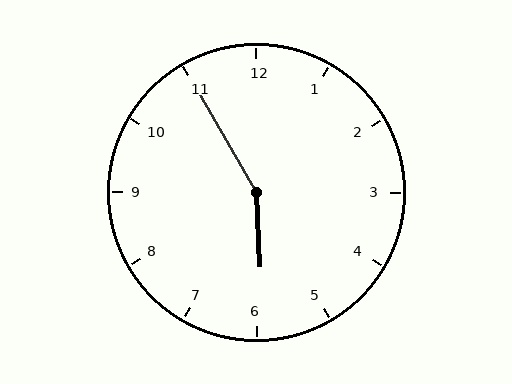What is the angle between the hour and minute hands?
Approximately 152 degrees.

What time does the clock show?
5:55.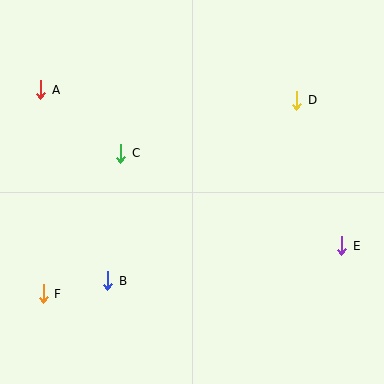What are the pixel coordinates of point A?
Point A is at (41, 90).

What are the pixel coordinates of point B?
Point B is at (107, 281).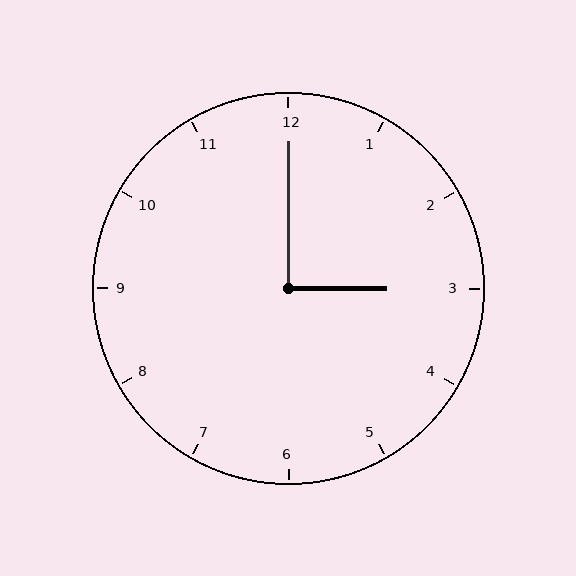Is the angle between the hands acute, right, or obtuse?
It is right.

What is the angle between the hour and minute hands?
Approximately 90 degrees.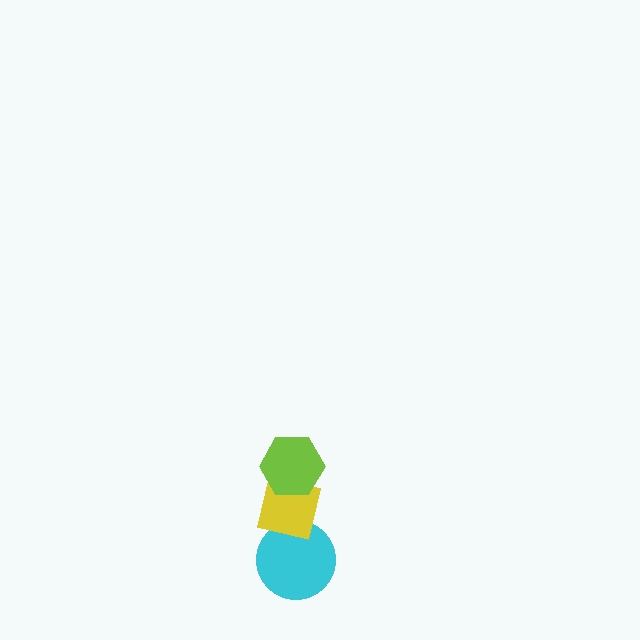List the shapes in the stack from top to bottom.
From top to bottom: the lime hexagon, the yellow square, the cyan circle.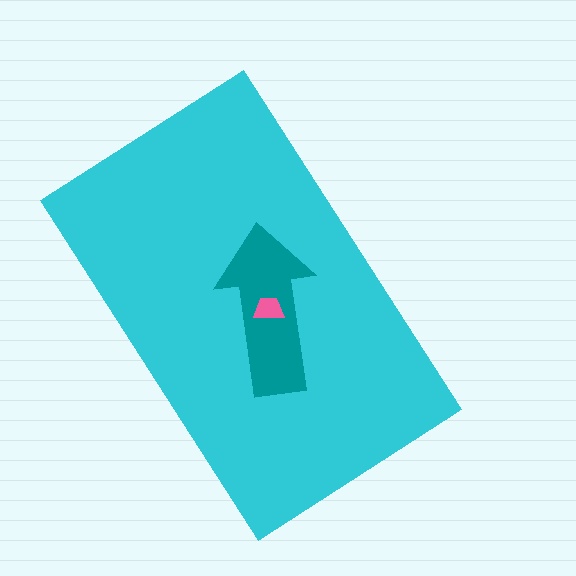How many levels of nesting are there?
3.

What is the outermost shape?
The cyan rectangle.